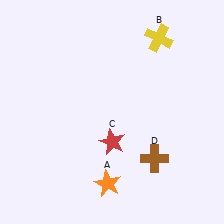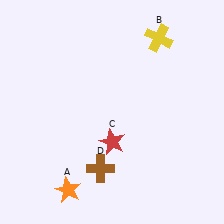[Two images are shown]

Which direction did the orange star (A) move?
The orange star (A) moved left.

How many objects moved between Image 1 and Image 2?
2 objects moved between the two images.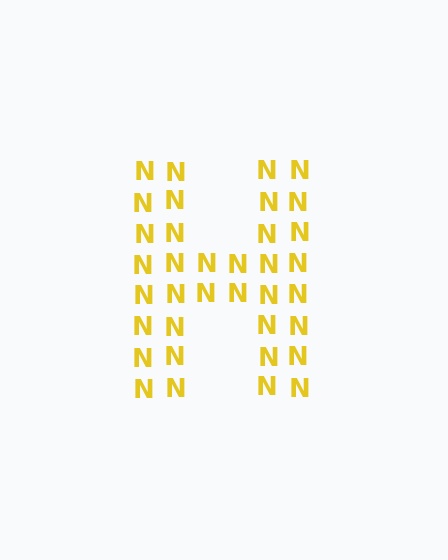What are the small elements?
The small elements are letter N's.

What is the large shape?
The large shape is the letter H.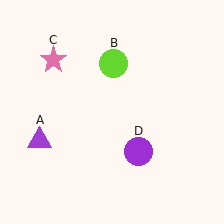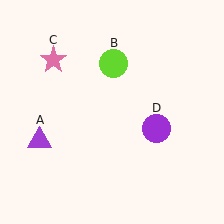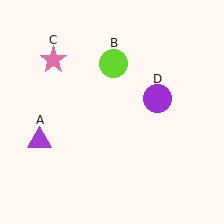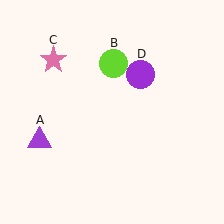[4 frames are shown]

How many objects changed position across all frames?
1 object changed position: purple circle (object D).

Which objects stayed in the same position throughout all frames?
Purple triangle (object A) and lime circle (object B) and pink star (object C) remained stationary.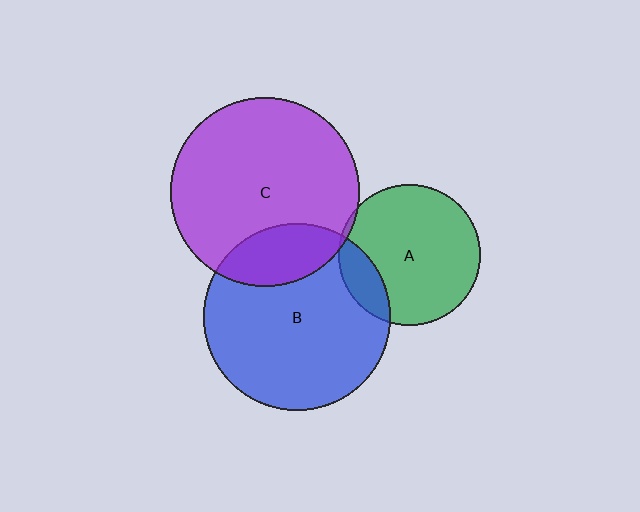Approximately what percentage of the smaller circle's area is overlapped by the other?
Approximately 15%.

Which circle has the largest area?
Circle C (purple).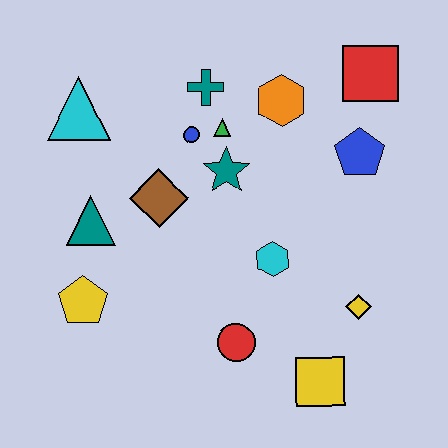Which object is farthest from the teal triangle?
The red square is farthest from the teal triangle.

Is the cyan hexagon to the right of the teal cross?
Yes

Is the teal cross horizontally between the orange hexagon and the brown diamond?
Yes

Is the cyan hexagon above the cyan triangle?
No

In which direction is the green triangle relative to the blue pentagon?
The green triangle is to the left of the blue pentagon.